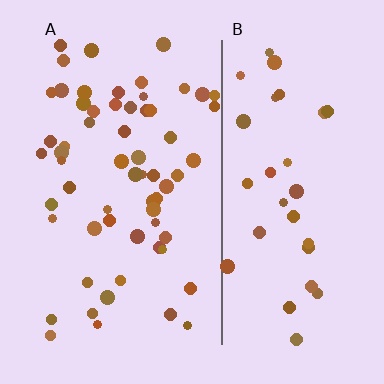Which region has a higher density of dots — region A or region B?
A (the left).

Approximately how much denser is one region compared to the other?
Approximately 1.8× — region A over region B.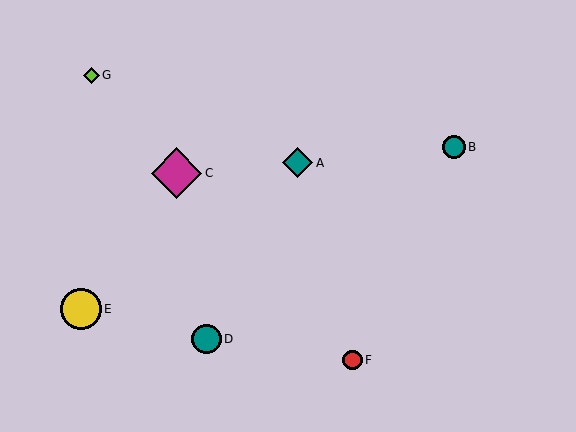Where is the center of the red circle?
The center of the red circle is at (353, 360).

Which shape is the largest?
The magenta diamond (labeled C) is the largest.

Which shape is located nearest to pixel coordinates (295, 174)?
The teal diamond (labeled A) at (298, 163) is nearest to that location.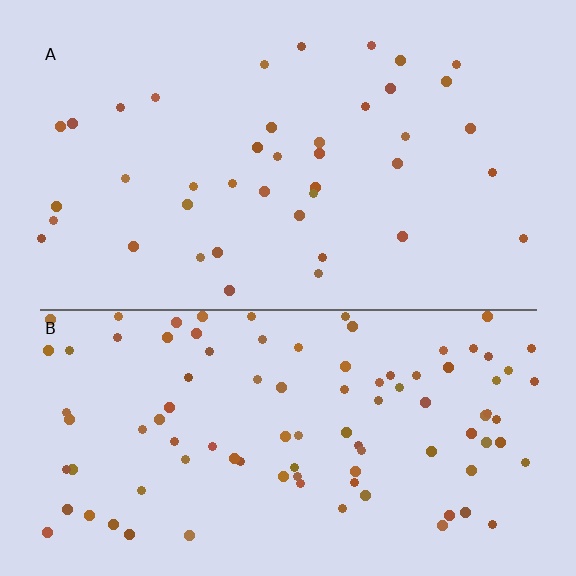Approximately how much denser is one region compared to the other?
Approximately 2.4× — region B over region A.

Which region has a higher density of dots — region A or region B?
B (the bottom).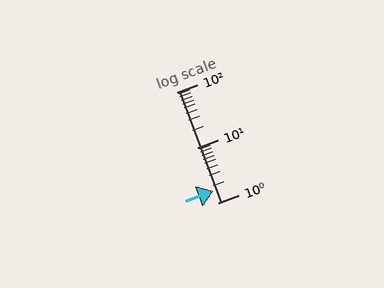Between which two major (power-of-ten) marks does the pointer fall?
The pointer is between 1 and 10.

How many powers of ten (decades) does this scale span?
The scale spans 2 decades, from 1 to 100.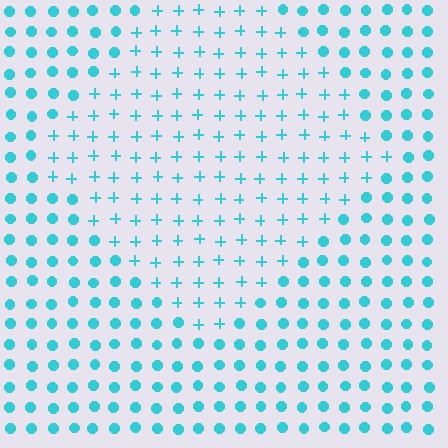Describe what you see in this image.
The image is filled with small cyan elements arranged in a uniform grid. A diamond-shaped region contains plus signs, while the surrounding area contains circles. The boundary is defined purely by the change in element shape.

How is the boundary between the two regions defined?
The boundary is defined by a change in element shape: plus signs inside vs. circles outside. All elements share the same color and spacing.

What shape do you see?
I see a diamond.